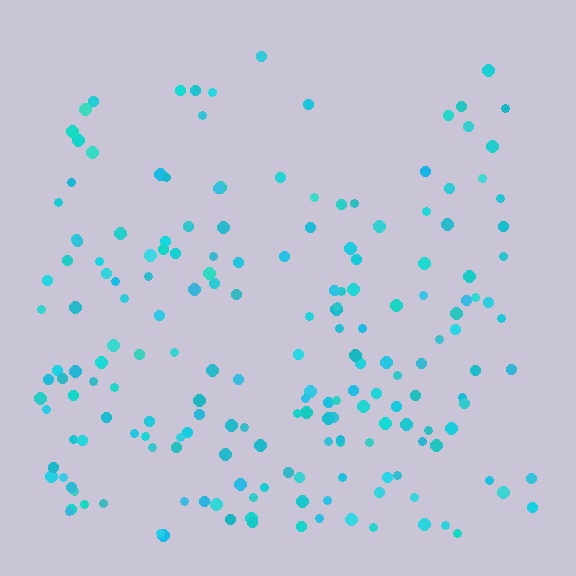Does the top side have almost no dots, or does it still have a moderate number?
Still a moderate number, just noticeably fewer than the bottom.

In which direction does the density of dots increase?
From top to bottom, with the bottom side densest.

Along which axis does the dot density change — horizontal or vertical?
Vertical.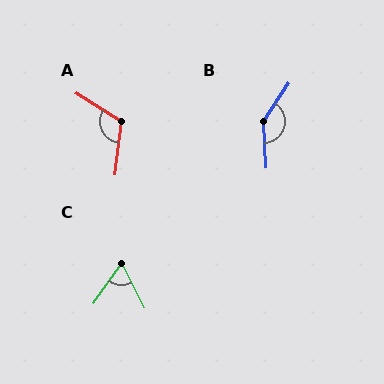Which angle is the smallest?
C, at approximately 61 degrees.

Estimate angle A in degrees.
Approximately 115 degrees.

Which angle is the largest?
B, at approximately 144 degrees.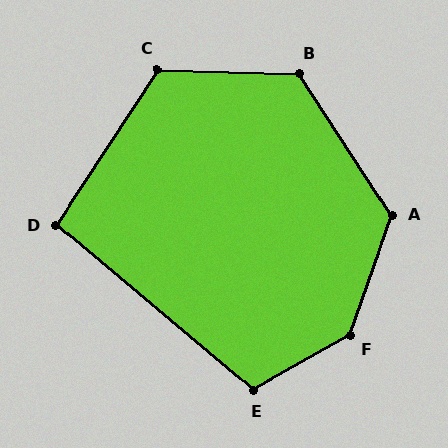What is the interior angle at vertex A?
Approximately 128 degrees (obtuse).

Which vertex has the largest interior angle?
F, at approximately 139 degrees.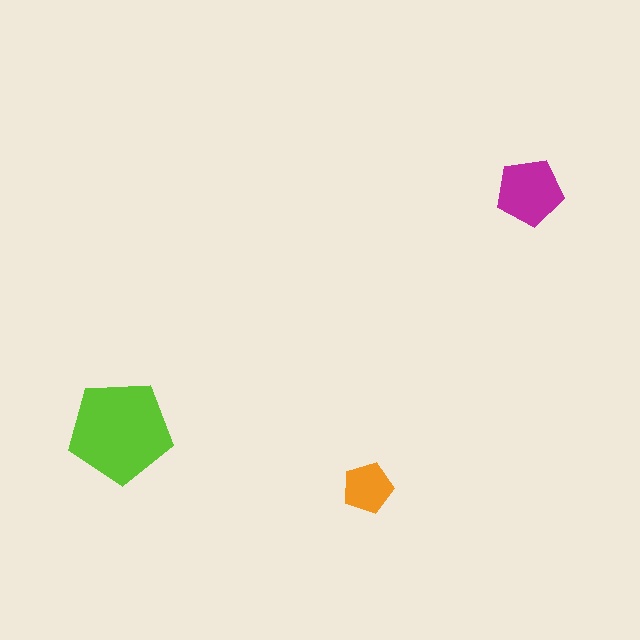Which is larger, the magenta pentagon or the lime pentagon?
The lime one.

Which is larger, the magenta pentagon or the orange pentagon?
The magenta one.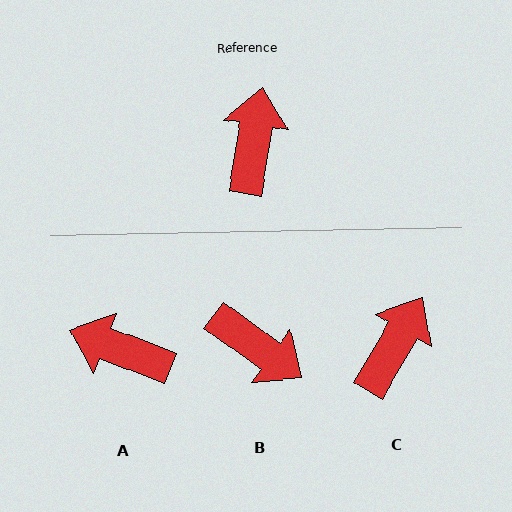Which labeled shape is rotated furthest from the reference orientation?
B, about 116 degrees away.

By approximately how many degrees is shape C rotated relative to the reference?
Approximately 21 degrees clockwise.